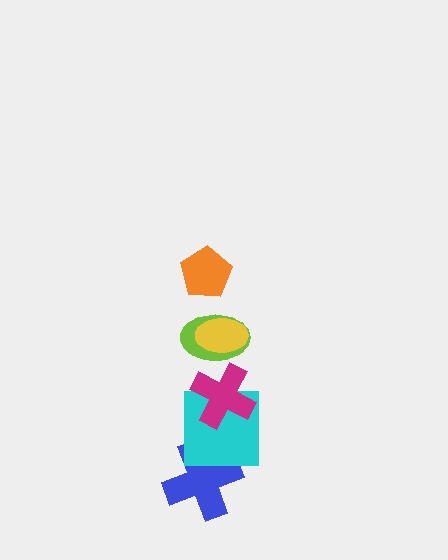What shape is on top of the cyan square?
The magenta cross is on top of the cyan square.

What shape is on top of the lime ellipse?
The yellow ellipse is on top of the lime ellipse.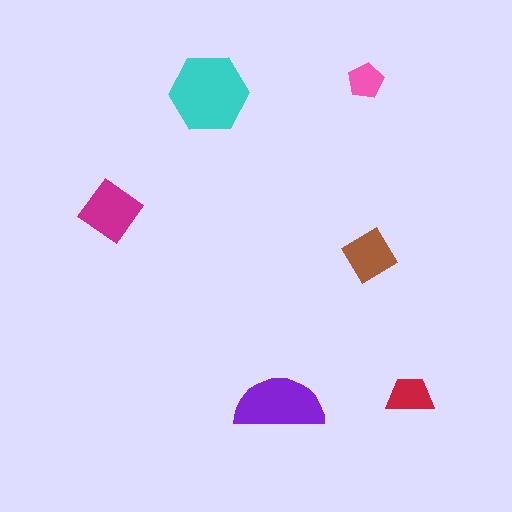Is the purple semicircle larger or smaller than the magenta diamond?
Larger.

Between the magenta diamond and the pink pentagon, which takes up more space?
The magenta diamond.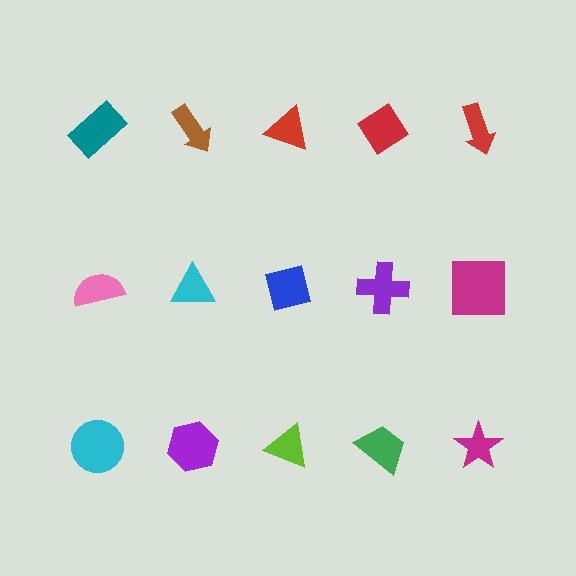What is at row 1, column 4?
A red diamond.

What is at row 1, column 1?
A teal rectangle.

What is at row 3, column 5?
A magenta star.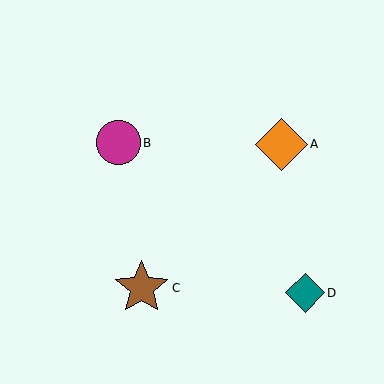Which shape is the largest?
The brown star (labeled C) is the largest.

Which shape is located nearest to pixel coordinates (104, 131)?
The magenta circle (labeled B) at (118, 143) is nearest to that location.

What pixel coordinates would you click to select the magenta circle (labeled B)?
Click at (118, 143) to select the magenta circle B.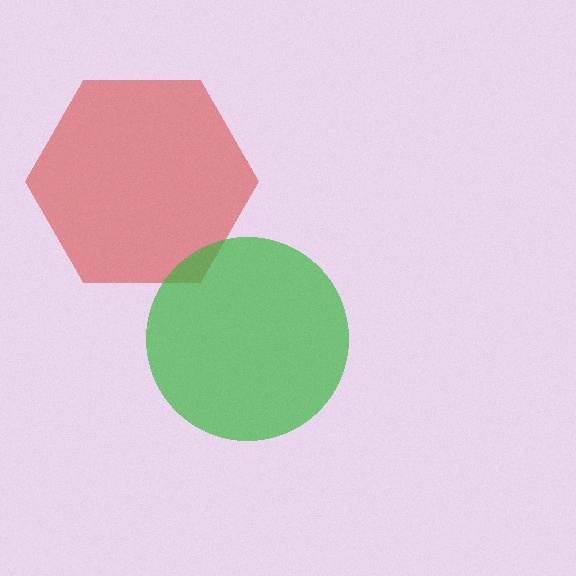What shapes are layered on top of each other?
The layered shapes are: a red hexagon, a green circle.